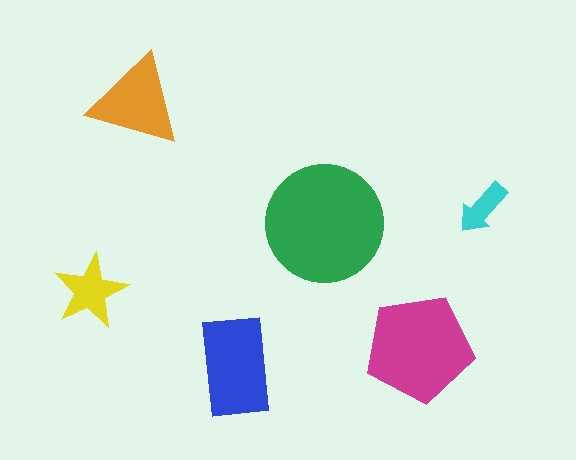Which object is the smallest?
The cyan arrow.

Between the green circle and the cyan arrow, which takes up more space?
The green circle.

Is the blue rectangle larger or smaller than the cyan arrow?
Larger.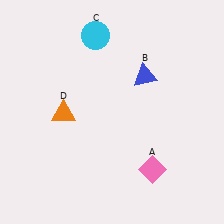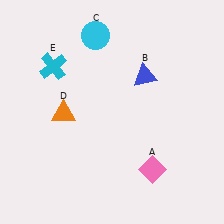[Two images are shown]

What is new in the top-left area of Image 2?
A cyan cross (E) was added in the top-left area of Image 2.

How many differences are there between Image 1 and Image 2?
There is 1 difference between the two images.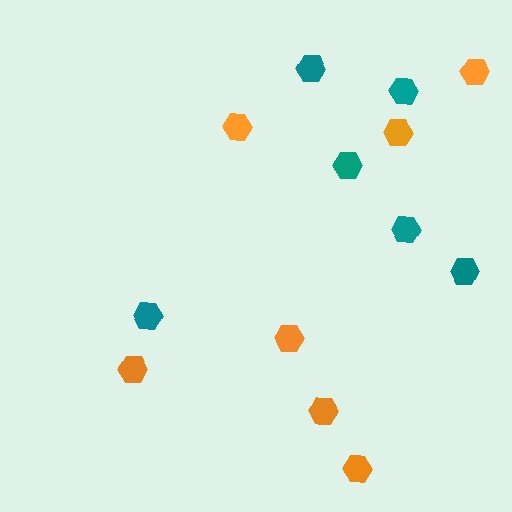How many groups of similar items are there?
There are 2 groups: one group of teal hexagons (6) and one group of orange hexagons (7).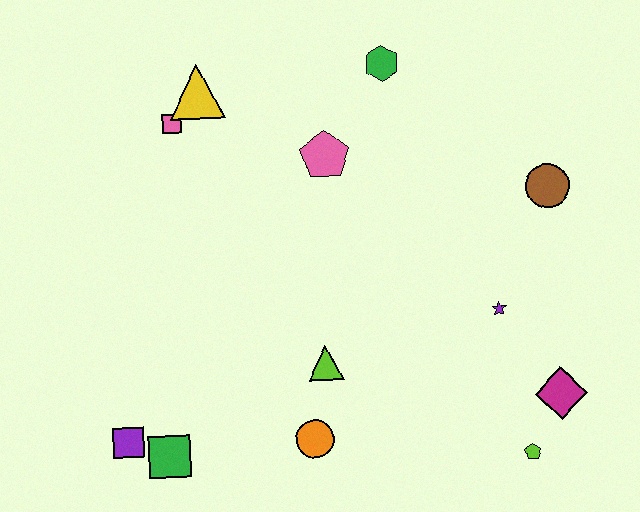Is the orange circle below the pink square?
Yes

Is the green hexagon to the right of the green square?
Yes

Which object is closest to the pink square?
The yellow triangle is closest to the pink square.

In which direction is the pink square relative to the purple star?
The pink square is to the left of the purple star.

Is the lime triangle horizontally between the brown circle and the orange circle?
Yes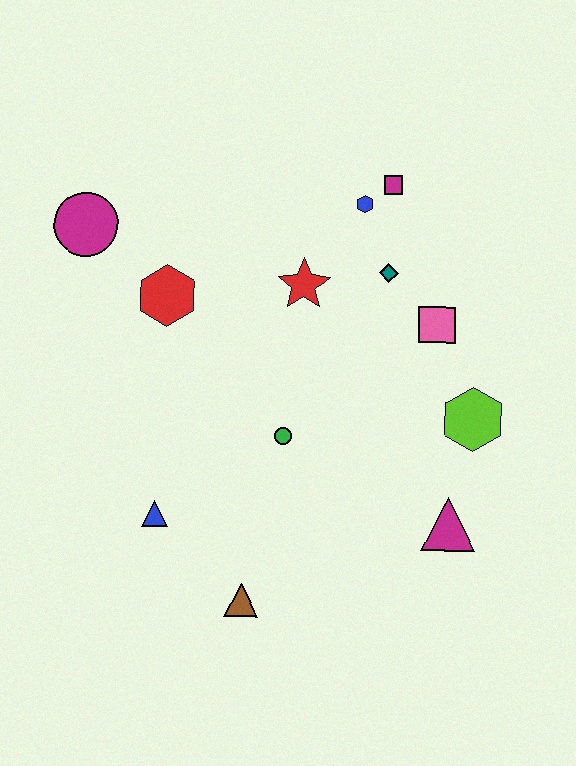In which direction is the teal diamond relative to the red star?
The teal diamond is to the right of the red star.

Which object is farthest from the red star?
The brown triangle is farthest from the red star.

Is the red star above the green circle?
Yes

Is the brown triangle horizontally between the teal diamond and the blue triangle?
Yes